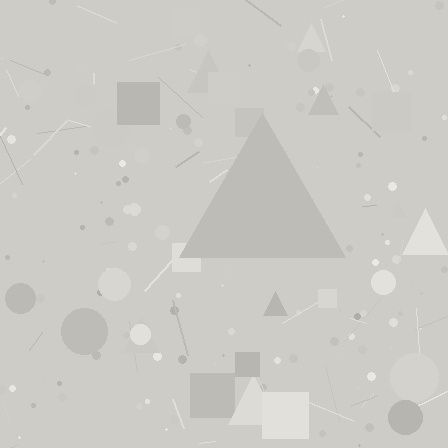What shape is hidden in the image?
A triangle is hidden in the image.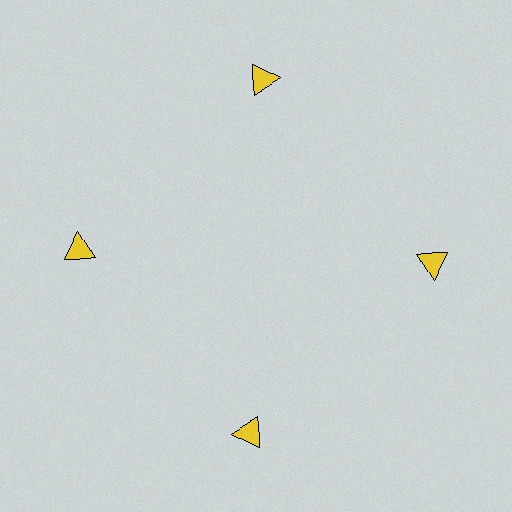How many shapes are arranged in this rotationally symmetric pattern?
There are 4 shapes, arranged in 4 groups of 1.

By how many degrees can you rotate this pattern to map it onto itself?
The pattern maps onto itself every 90 degrees of rotation.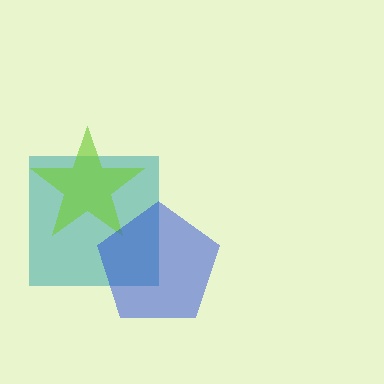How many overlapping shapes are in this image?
There are 3 overlapping shapes in the image.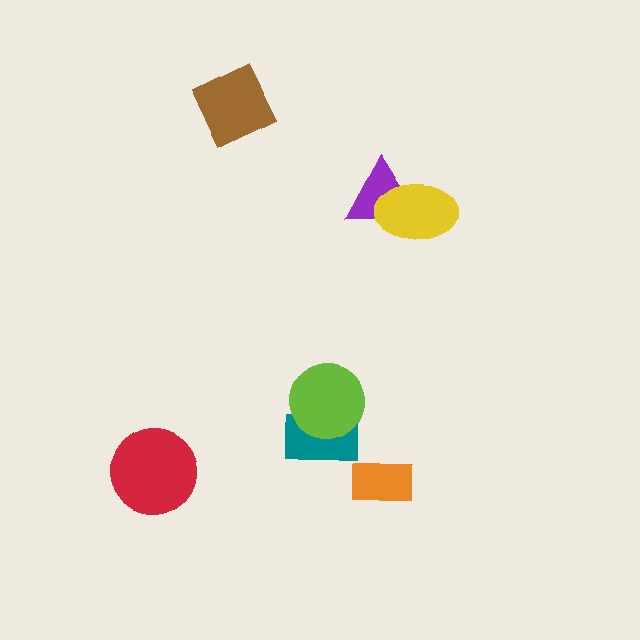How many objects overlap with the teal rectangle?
1 object overlaps with the teal rectangle.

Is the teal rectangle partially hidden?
Yes, it is partially covered by another shape.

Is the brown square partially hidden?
No, no other shape covers it.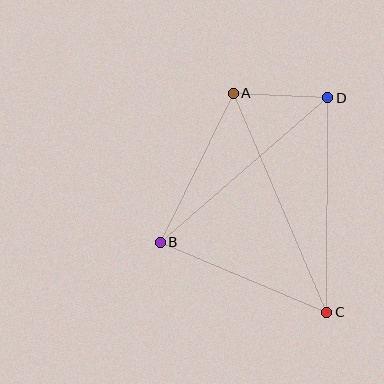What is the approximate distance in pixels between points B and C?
The distance between B and C is approximately 181 pixels.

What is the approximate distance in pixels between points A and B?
The distance between A and B is approximately 166 pixels.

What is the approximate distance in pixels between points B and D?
The distance between B and D is approximately 221 pixels.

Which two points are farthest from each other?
Points A and C are farthest from each other.